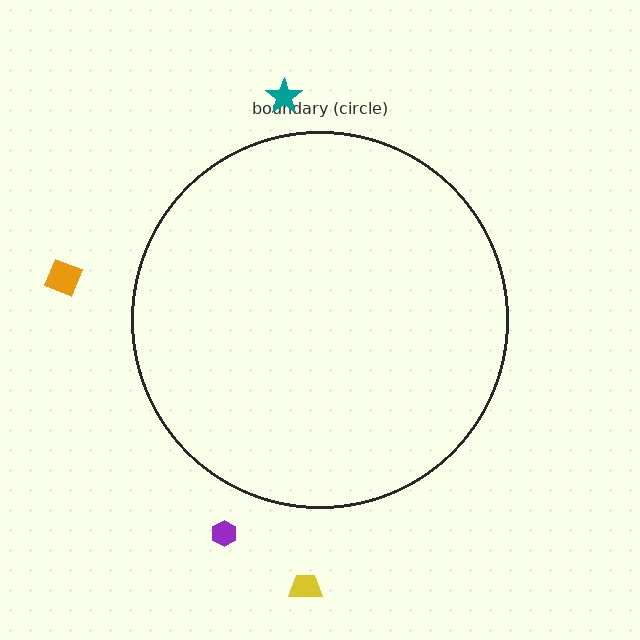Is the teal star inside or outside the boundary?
Outside.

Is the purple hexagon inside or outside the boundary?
Outside.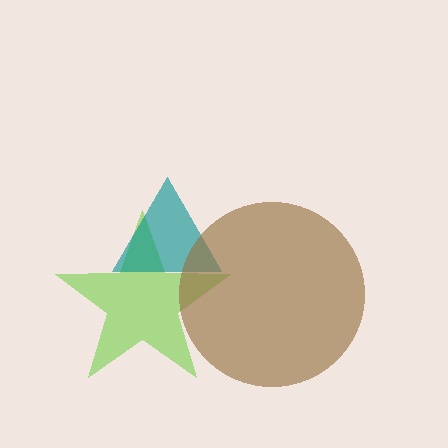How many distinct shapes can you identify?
There are 3 distinct shapes: a lime star, a teal triangle, a brown circle.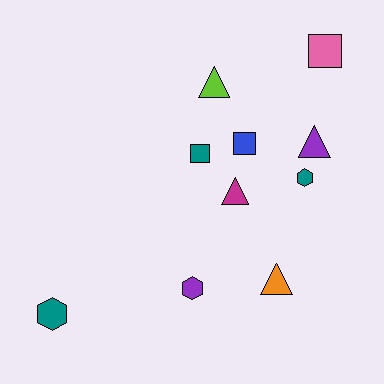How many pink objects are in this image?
There is 1 pink object.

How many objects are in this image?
There are 10 objects.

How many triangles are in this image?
There are 4 triangles.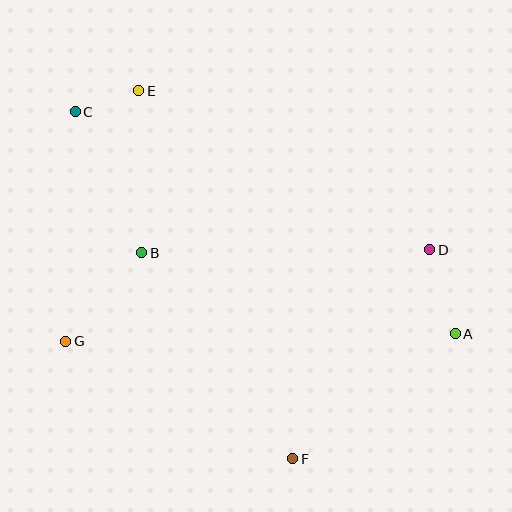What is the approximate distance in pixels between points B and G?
The distance between B and G is approximately 116 pixels.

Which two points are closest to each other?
Points C and E are closest to each other.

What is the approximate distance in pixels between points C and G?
The distance between C and G is approximately 229 pixels.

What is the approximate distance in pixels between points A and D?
The distance between A and D is approximately 88 pixels.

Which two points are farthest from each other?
Points A and C are farthest from each other.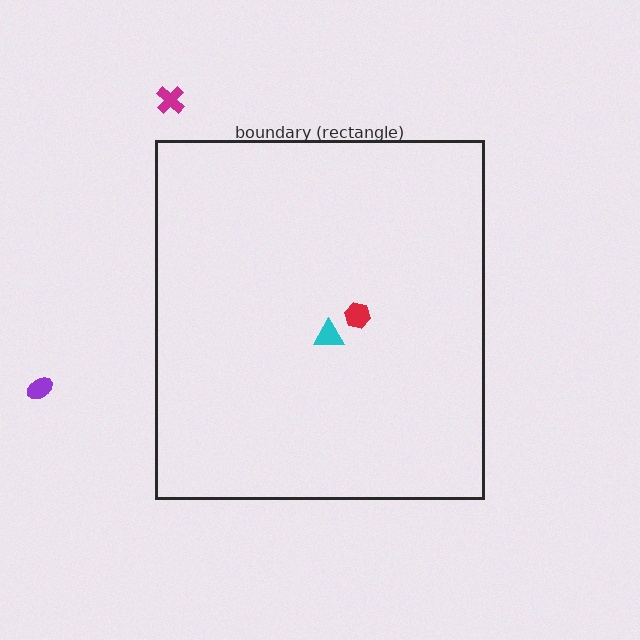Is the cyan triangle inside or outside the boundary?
Inside.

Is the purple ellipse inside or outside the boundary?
Outside.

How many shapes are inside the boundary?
2 inside, 2 outside.